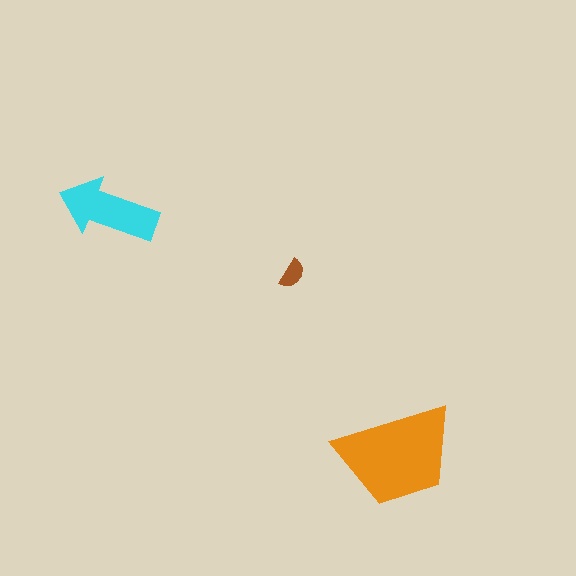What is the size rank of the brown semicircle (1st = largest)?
3rd.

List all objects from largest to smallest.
The orange trapezoid, the cyan arrow, the brown semicircle.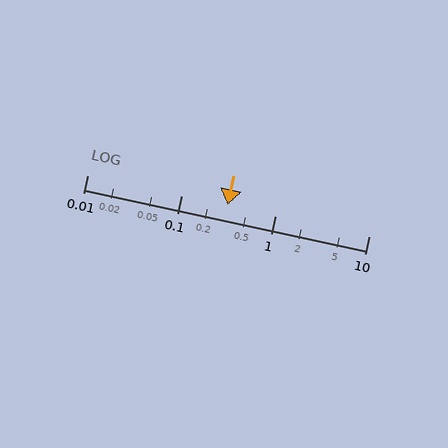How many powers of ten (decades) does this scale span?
The scale spans 3 decades, from 0.01 to 10.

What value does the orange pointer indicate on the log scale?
The pointer indicates approximately 0.31.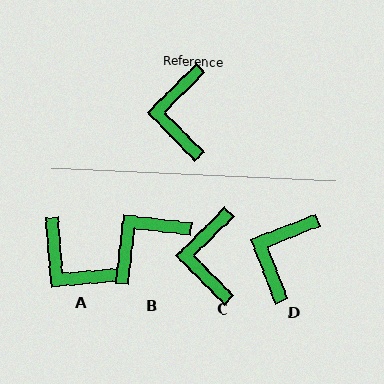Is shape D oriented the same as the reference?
No, it is off by about 23 degrees.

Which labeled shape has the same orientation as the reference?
C.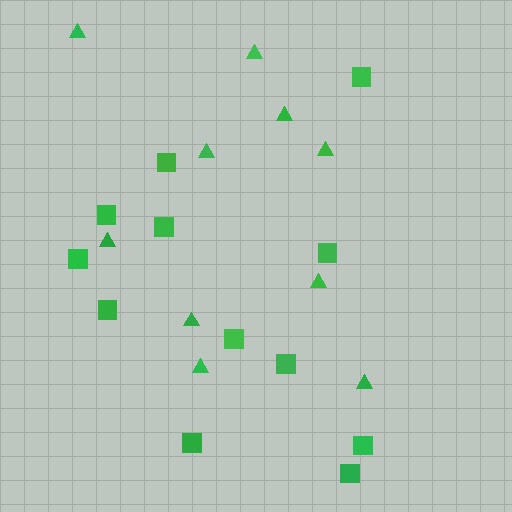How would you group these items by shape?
There are 2 groups: one group of squares (12) and one group of triangles (10).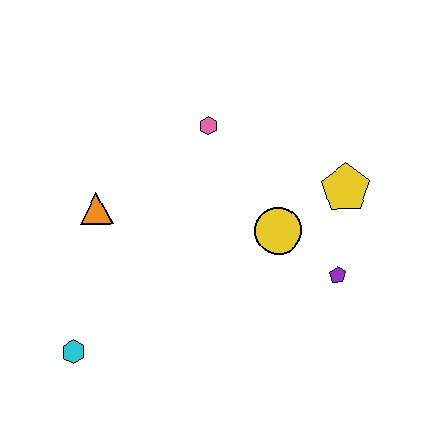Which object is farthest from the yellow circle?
The cyan hexagon is farthest from the yellow circle.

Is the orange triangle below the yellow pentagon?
Yes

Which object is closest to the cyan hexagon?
The orange triangle is closest to the cyan hexagon.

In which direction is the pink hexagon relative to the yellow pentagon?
The pink hexagon is to the left of the yellow pentagon.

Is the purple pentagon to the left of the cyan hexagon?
No